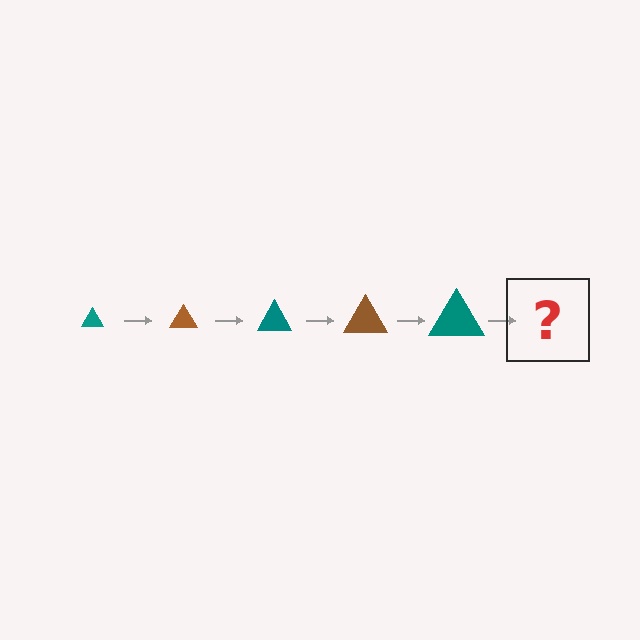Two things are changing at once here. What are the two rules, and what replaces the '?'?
The two rules are that the triangle grows larger each step and the color cycles through teal and brown. The '?' should be a brown triangle, larger than the previous one.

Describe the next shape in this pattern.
It should be a brown triangle, larger than the previous one.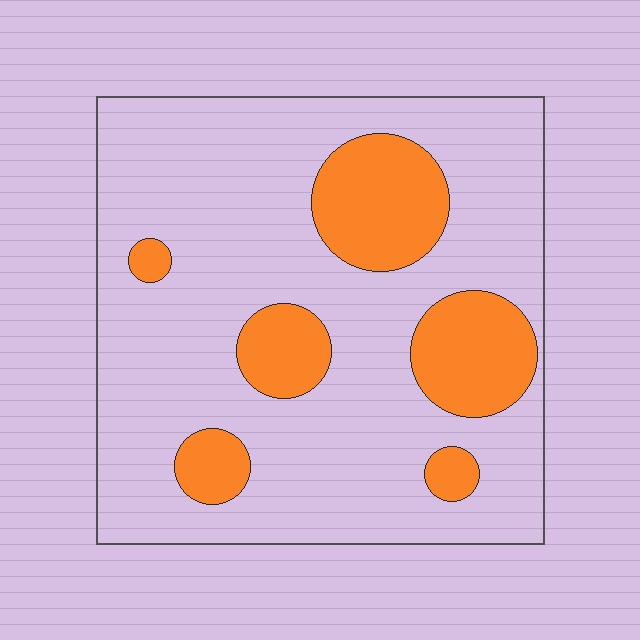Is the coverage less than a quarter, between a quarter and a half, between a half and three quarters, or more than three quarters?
Less than a quarter.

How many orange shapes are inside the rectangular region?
6.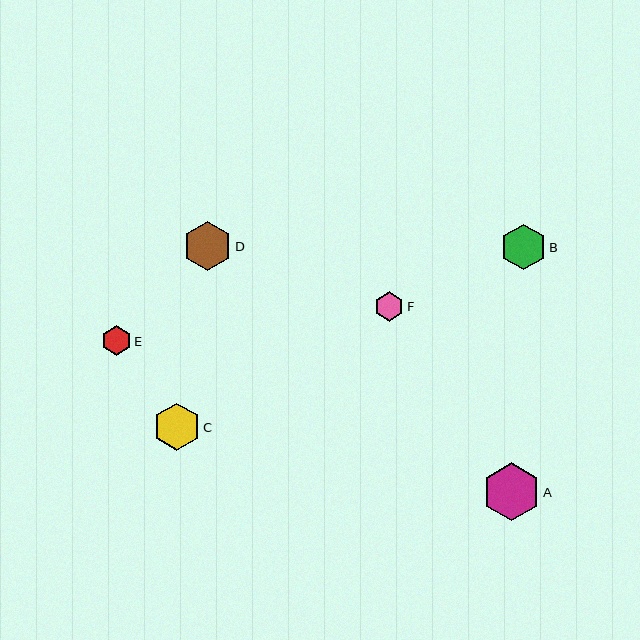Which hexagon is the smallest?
Hexagon F is the smallest with a size of approximately 29 pixels.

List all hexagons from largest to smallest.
From largest to smallest: A, D, C, B, E, F.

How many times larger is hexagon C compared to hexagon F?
Hexagon C is approximately 1.6 times the size of hexagon F.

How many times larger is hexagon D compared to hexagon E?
Hexagon D is approximately 1.7 times the size of hexagon E.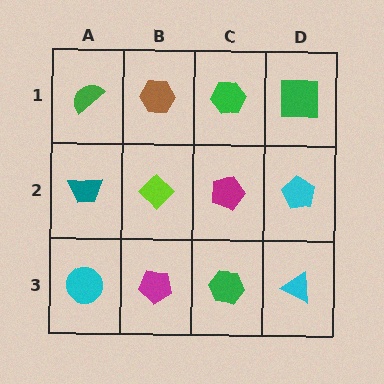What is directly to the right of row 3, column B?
A green hexagon.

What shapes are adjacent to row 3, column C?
A magenta pentagon (row 2, column C), a magenta pentagon (row 3, column B), a cyan triangle (row 3, column D).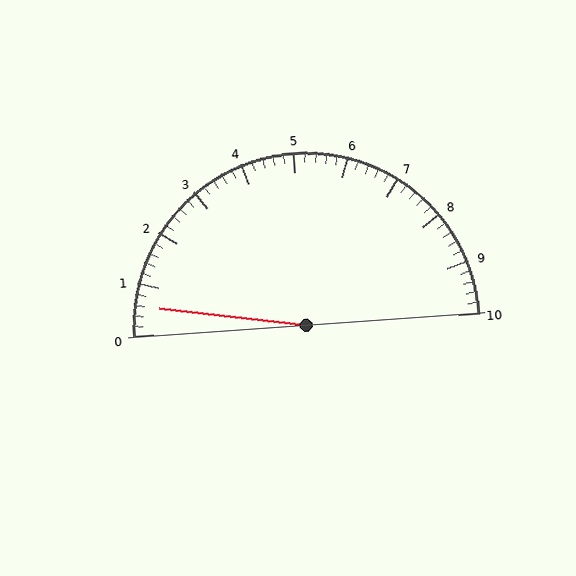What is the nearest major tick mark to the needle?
The nearest major tick mark is 1.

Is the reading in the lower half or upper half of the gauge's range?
The reading is in the lower half of the range (0 to 10).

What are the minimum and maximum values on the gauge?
The gauge ranges from 0 to 10.